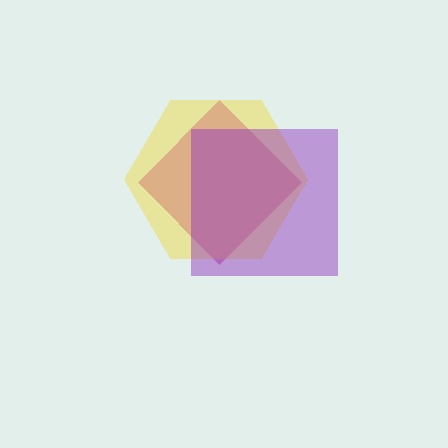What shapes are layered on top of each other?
The layered shapes are: a magenta diamond, a yellow hexagon, a purple square.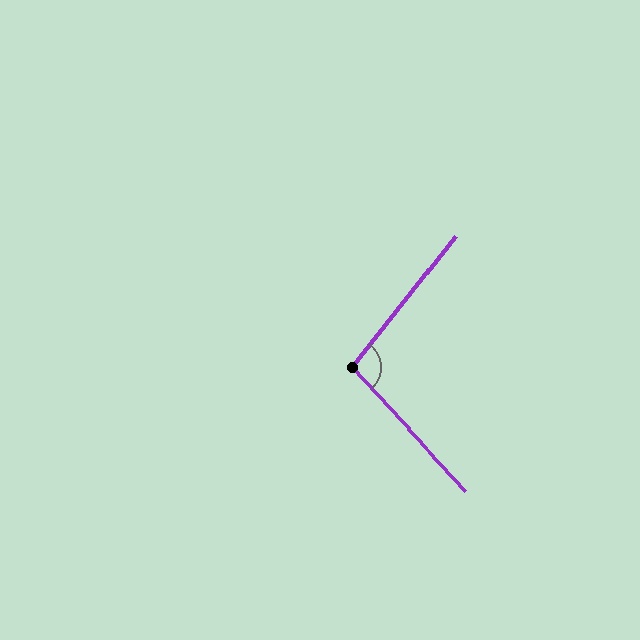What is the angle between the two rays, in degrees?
Approximately 99 degrees.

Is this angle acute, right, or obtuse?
It is obtuse.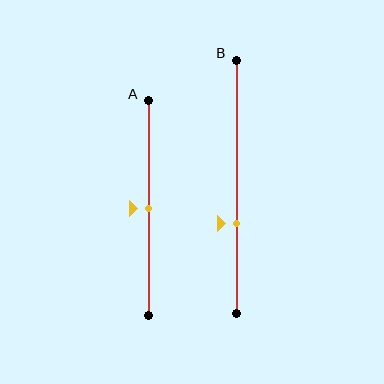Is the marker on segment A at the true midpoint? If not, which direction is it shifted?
Yes, the marker on segment A is at the true midpoint.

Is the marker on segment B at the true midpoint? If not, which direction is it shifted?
No, the marker on segment B is shifted downward by about 15% of the segment length.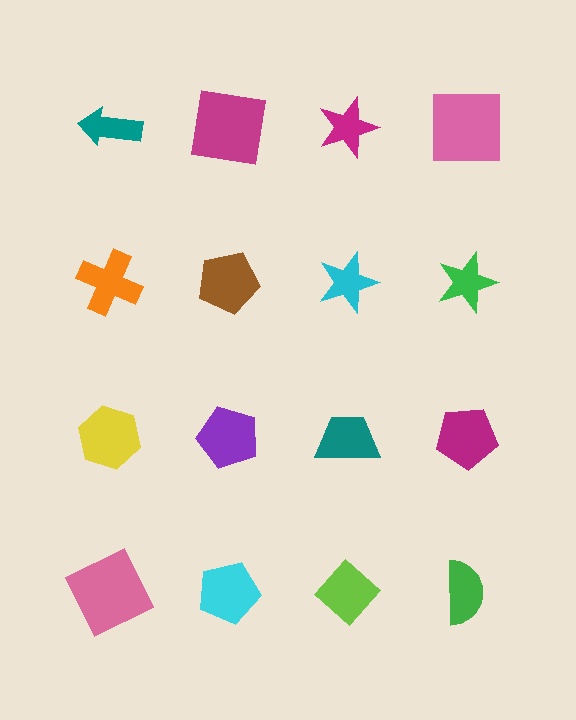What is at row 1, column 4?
A pink square.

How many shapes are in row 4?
4 shapes.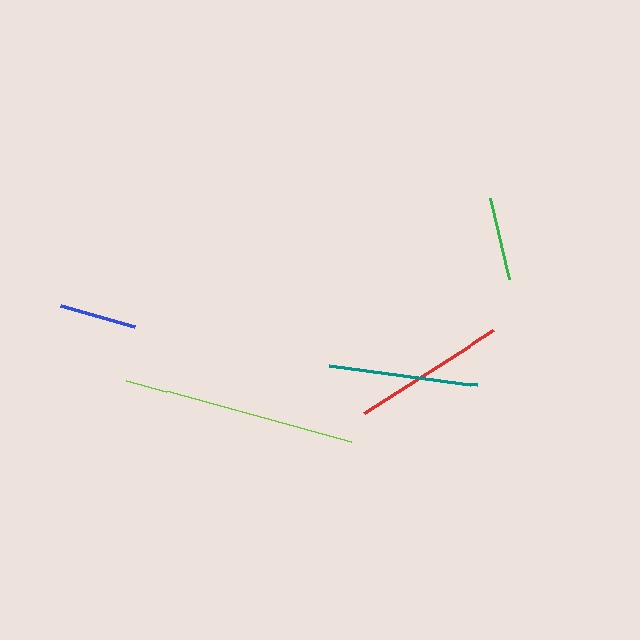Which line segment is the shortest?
The blue line is the shortest at approximately 77 pixels.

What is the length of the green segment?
The green segment is approximately 83 pixels long.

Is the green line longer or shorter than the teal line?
The teal line is longer than the green line.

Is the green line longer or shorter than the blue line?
The green line is longer than the blue line.